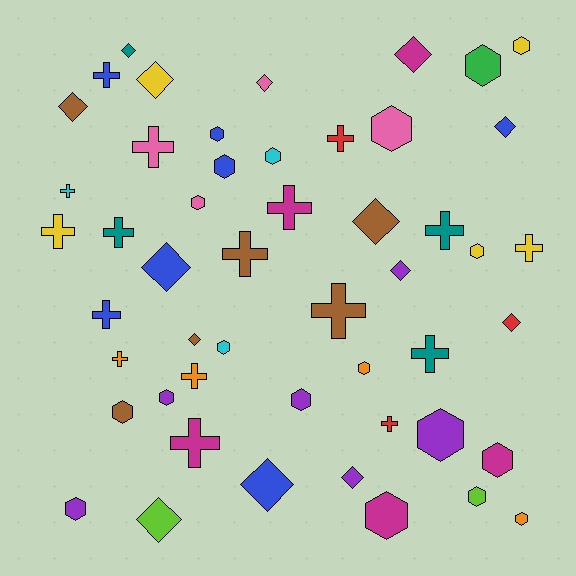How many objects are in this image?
There are 50 objects.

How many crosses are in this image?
There are 17 crosses.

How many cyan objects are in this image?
There are 3 cyan objects.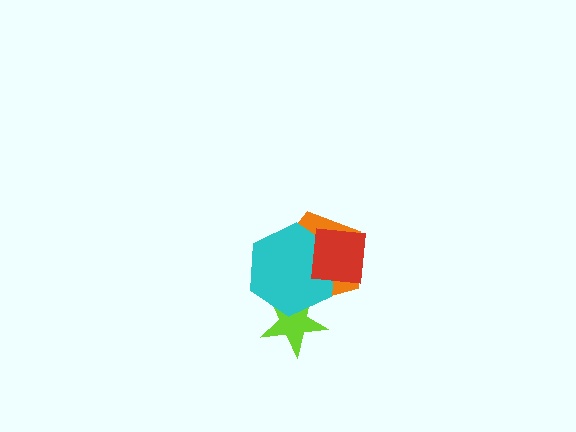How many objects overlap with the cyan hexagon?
3 objects overlap with the cyan hexagon.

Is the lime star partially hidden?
Yes, it is partially covered by another shape.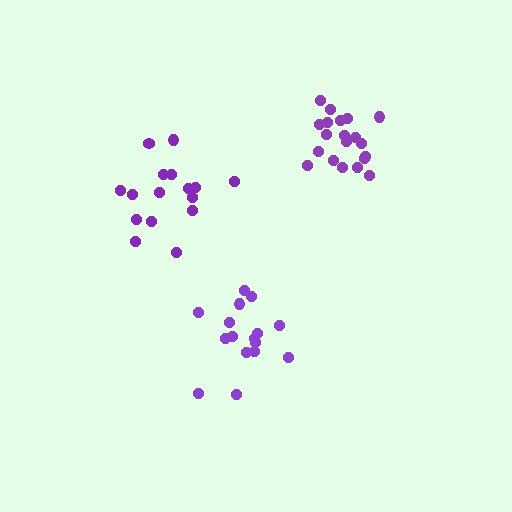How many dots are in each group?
Group 1: 16 dots, Group 2: 20 dots, Group 3: 16 dots (52 total).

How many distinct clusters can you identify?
There are 3 distinct clusters.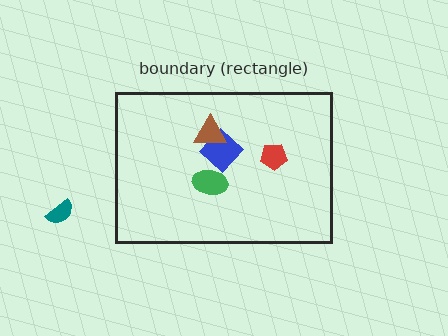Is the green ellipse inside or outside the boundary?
Inside.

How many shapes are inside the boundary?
4 inside, 1 outside.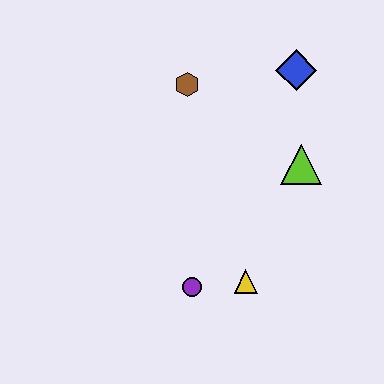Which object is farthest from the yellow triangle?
The blue diamond is farthest from the yellow triangle.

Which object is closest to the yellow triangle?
The purple circle is closest to the yellow triangle.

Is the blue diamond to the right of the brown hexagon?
Yes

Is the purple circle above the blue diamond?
No